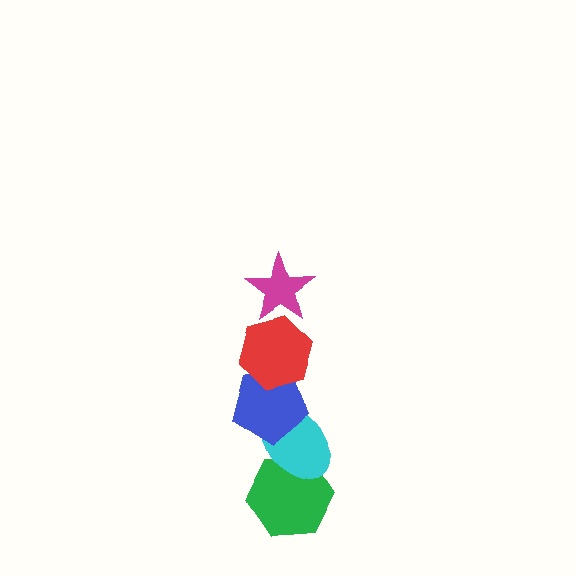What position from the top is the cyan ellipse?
The cyan ellipse is 4th from the top.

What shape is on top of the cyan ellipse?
The blue pentagon is on top of the cyan ellipse.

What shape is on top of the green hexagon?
The cyan ellipse is on top of the green hexagon.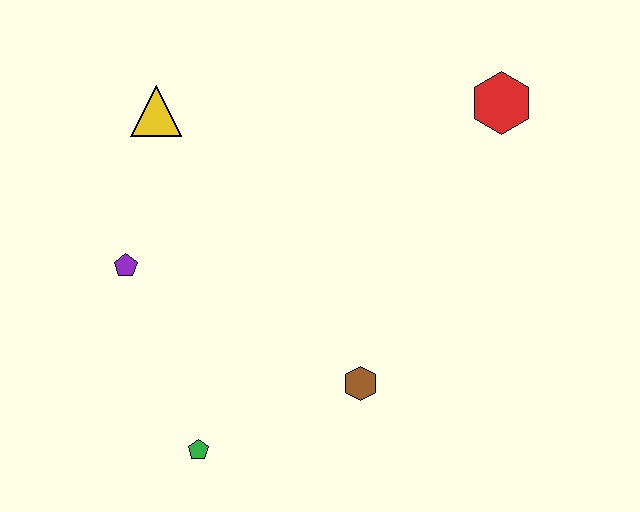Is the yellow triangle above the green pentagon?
Yes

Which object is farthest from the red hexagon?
The green pentagon is farthest from the red hexagon.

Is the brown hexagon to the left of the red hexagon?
Yes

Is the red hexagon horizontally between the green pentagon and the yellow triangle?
No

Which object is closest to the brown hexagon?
The green pentagon is closest to the brown hexagon.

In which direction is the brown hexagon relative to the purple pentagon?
The brown hexagon is to the right of the purple pentagon.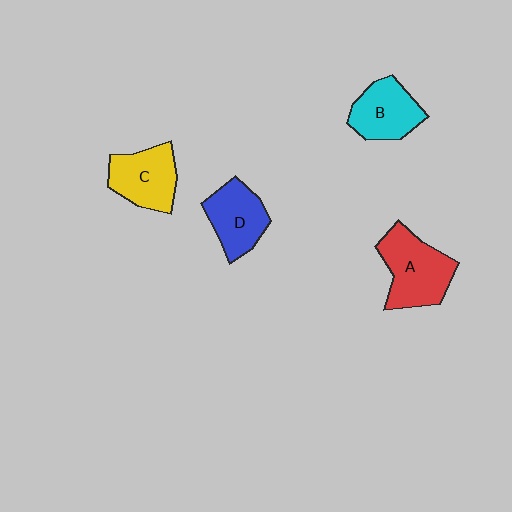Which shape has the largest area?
Shape A (red).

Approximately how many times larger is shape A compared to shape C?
Approximately 1.2 times.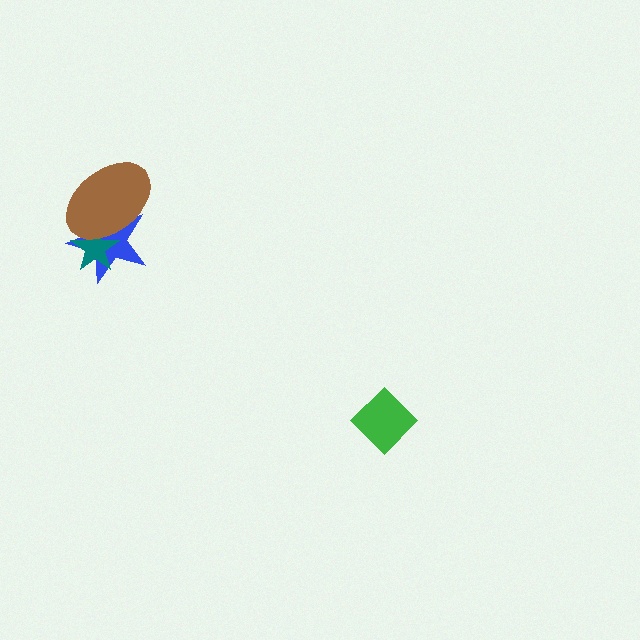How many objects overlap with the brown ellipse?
2 objects overlap with the brown ellipse.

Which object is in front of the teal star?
The brown ellipse is in front of the teal star.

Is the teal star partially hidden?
Yes, it is partially covered by another shape.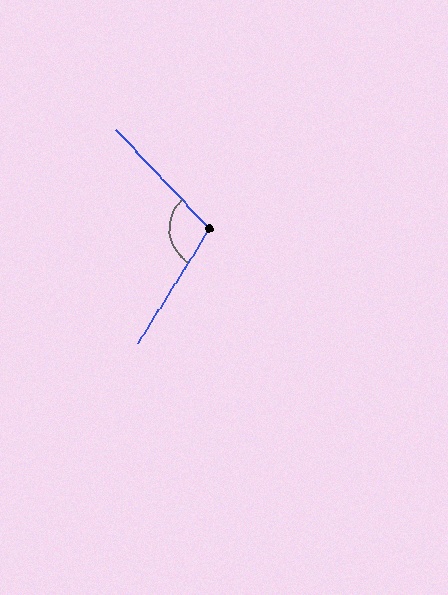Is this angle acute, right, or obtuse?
It is obtuse.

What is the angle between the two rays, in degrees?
Approximately 105 degrees.